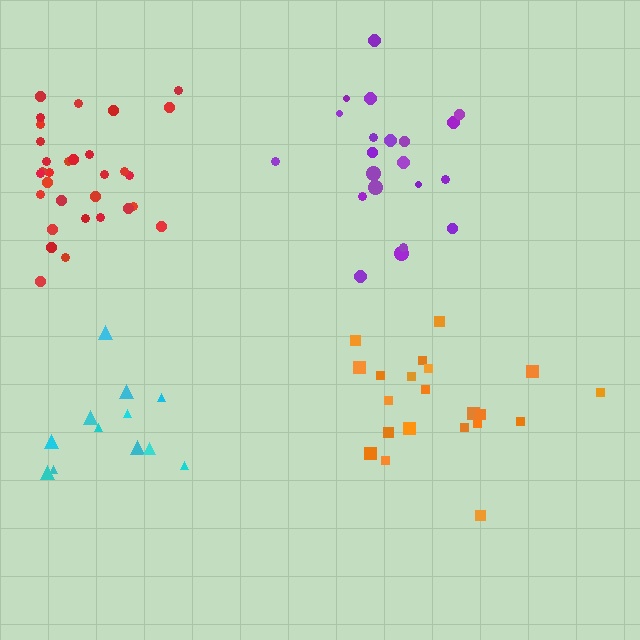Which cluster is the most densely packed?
Red.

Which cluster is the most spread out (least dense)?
Orange.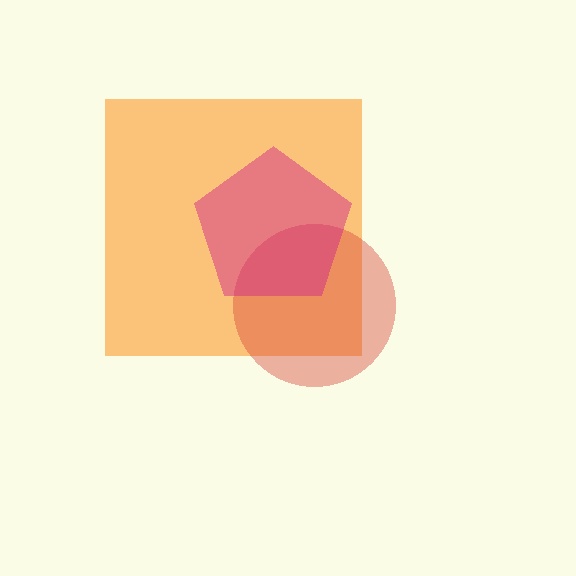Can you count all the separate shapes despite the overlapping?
Yes, there are 3 separate shapes.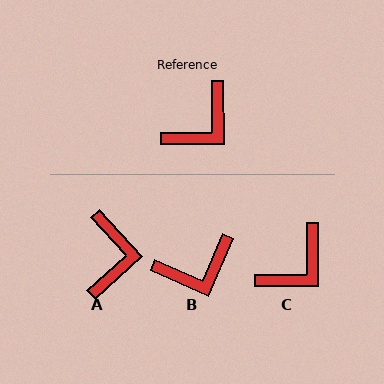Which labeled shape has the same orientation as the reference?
C.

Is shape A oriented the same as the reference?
No, it is off by about 42 degrees.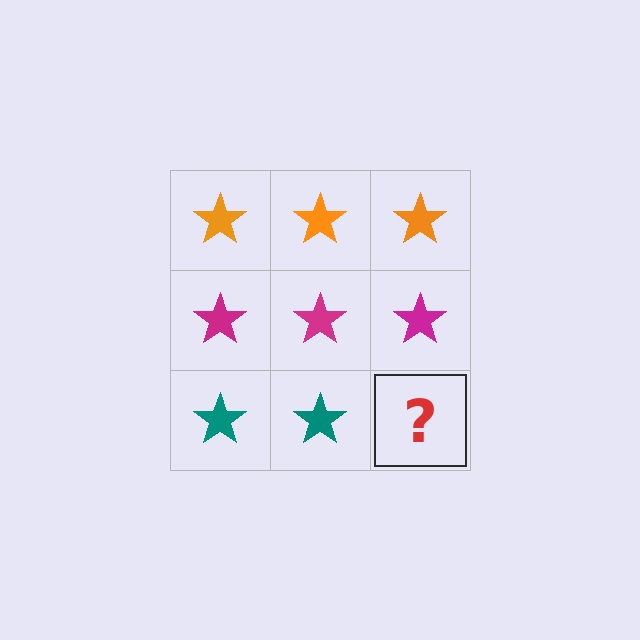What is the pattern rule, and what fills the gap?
The rule is that each row has a consistent color. The gap should be filled with a teal star.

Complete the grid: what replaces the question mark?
The question mark should be replaced with a teal star.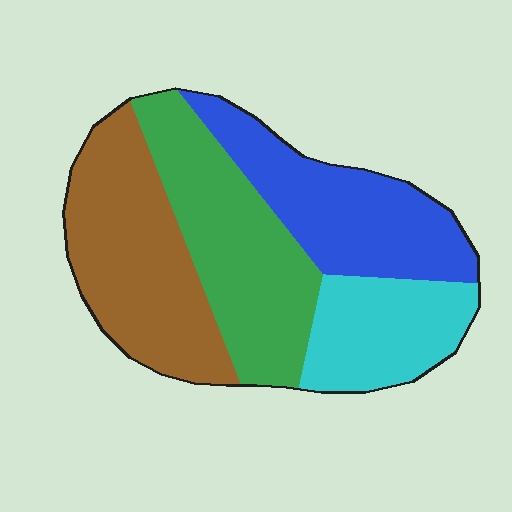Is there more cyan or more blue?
Blue.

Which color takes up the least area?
Cyan, at roughly 20%.